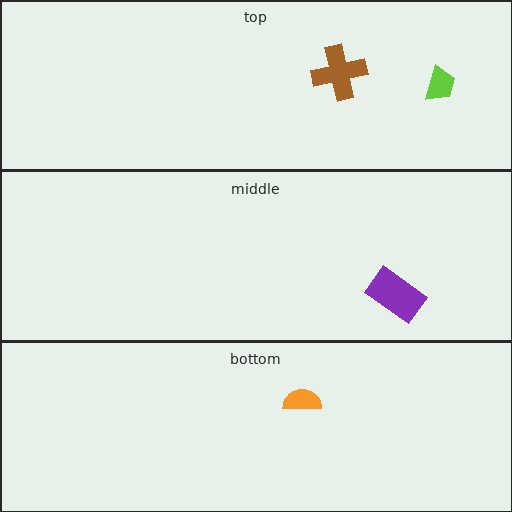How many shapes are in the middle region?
1.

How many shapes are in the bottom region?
1.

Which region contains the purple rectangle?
The middle region.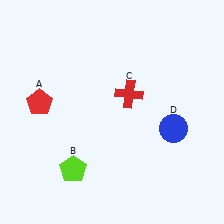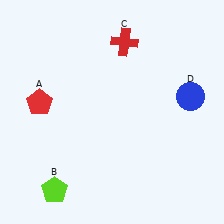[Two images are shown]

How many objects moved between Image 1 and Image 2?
3 objects moved between the two images.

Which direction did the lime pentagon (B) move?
The lime pentagon (B) moved down.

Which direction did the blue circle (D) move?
The blue circle (D) moved up.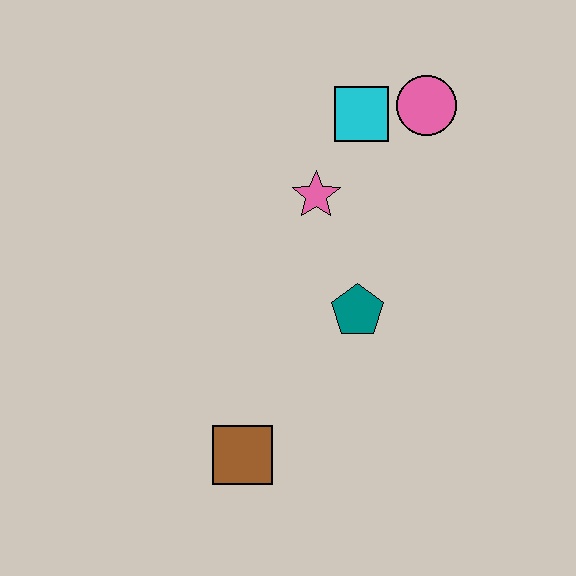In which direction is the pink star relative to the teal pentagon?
The pink star is above the teal pentagon.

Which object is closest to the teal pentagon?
The pink star is closest to the teal pentagon.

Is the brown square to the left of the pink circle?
Yes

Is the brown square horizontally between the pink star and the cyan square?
No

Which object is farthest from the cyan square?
The brown square is farthest from the cyan square.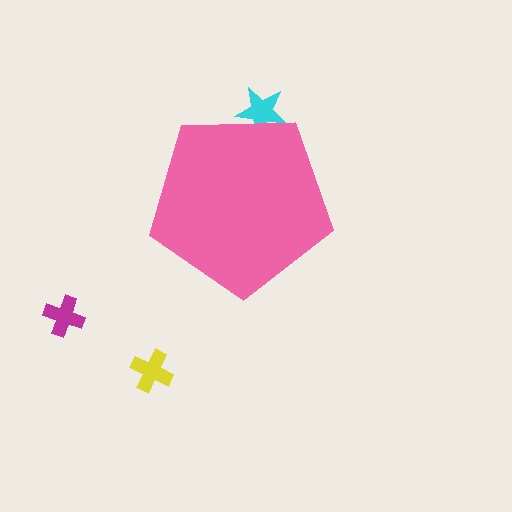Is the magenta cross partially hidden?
No, the magenta cross is fully visible.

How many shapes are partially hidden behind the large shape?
1 shape is partially hidden.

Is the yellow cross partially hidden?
No, the yellow cross is fully visible.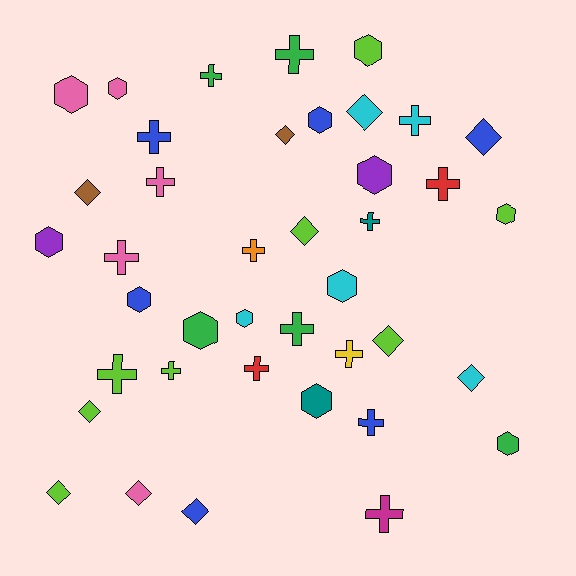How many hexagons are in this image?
There are 13 hexagons.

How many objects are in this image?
There are 40 objects.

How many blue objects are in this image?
There are 6 blue objects.